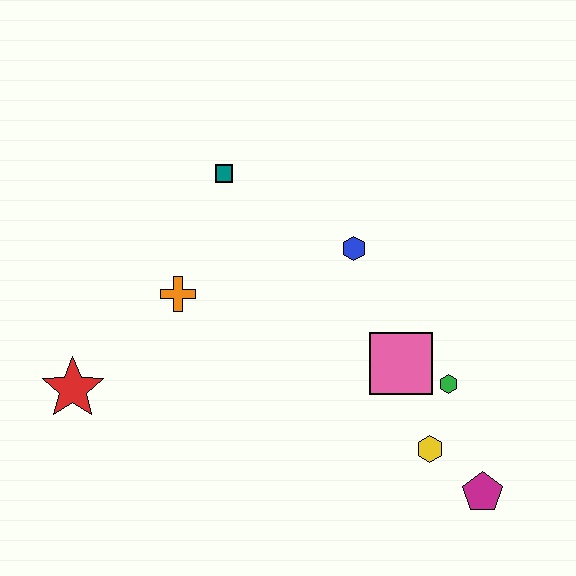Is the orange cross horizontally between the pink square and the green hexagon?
No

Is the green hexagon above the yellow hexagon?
Yes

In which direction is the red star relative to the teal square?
The red star is below the teal square.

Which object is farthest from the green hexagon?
The red star is farthest from the green hexagon.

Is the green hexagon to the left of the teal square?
No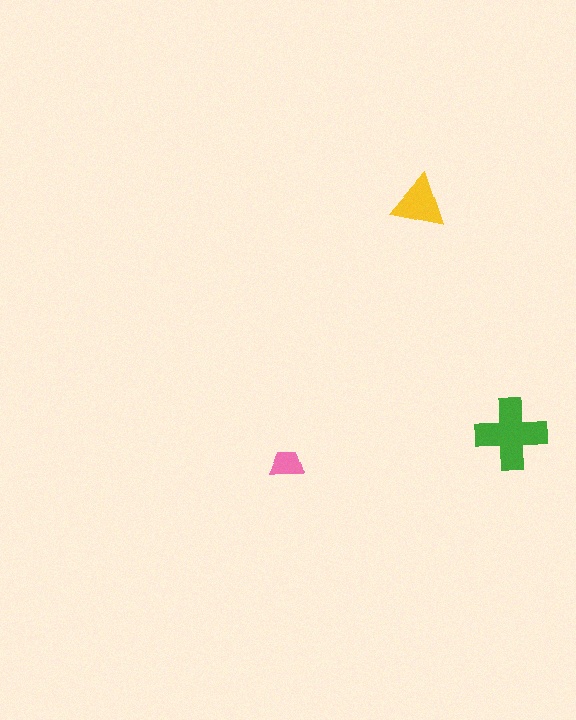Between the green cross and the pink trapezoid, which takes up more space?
The green cross.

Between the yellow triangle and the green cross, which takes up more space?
The green cross.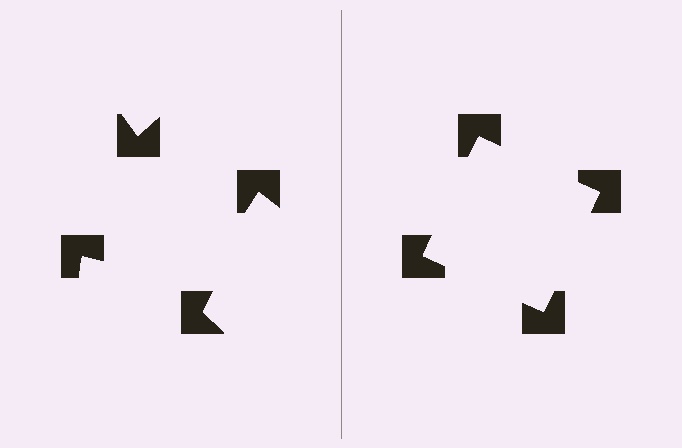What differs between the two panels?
The notched squares are positioned identically on both sides; only the wedge orientations differ. On the right they align to a square; on the left they are misaligned.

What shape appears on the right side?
An illusory square.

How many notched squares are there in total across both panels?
8 — 4 on each side.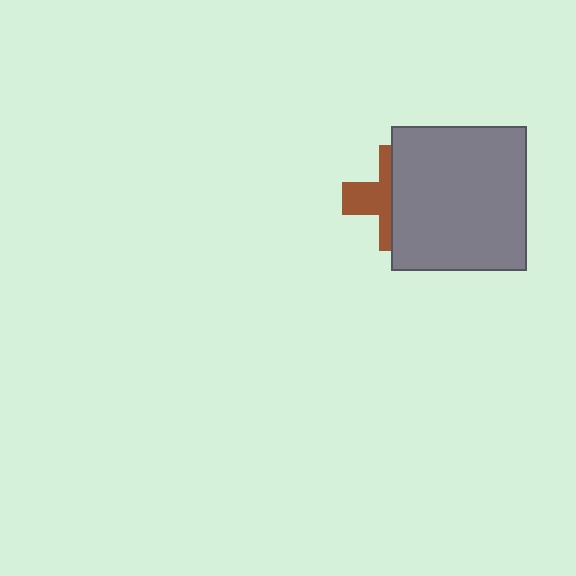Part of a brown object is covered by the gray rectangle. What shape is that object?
It is a cross.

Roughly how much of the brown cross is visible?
A small part of it is visible (roughly 43%).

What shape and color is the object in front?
The object in front is a gray rectangle.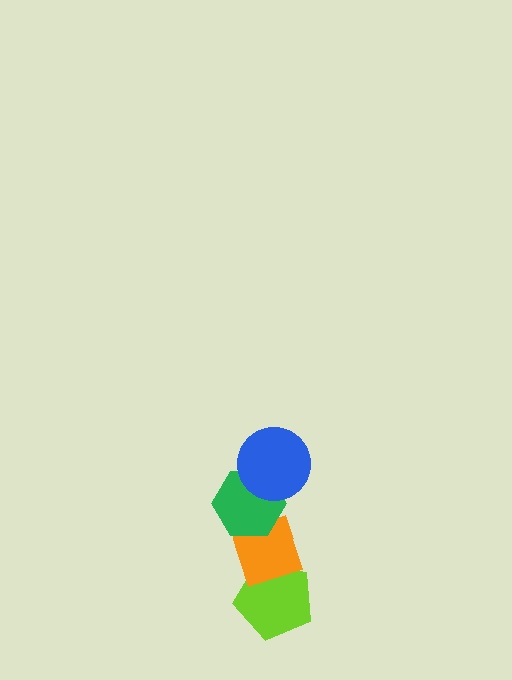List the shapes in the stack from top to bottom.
From top to bottom: the blue circle, the green hexagon, the orange diamond, the lime pentagon.